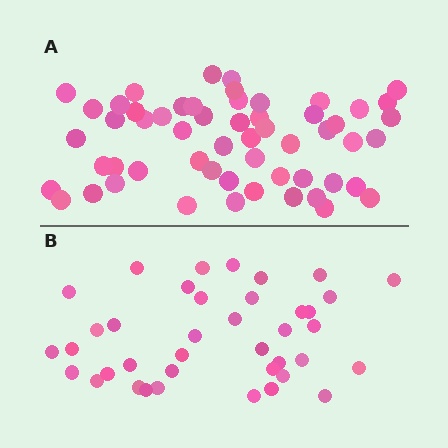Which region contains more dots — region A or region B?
Region A (the top region) has more dots.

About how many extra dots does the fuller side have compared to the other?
Region A has approximately 15 more dots than region B.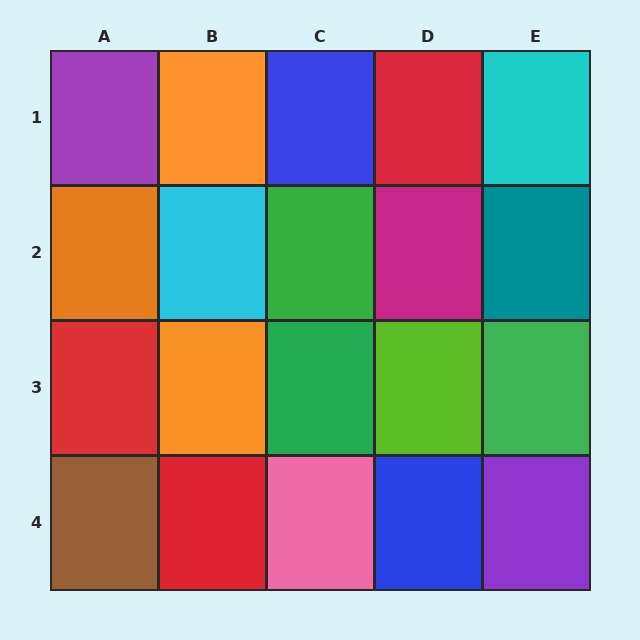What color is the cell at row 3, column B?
Orange.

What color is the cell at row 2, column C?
Green.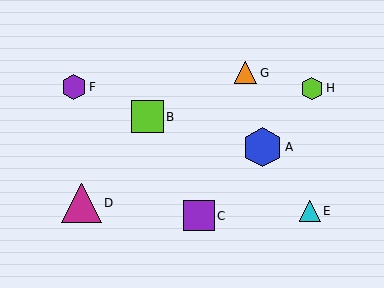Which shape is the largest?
The magenta triangle (labeled D) is the largest.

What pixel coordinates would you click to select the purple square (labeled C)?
Click at (199, 216) to select the purple square C.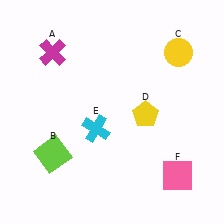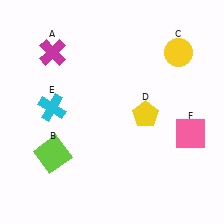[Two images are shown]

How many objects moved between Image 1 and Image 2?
2 objects moved between the two images.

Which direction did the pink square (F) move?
The pink square (F) moved up.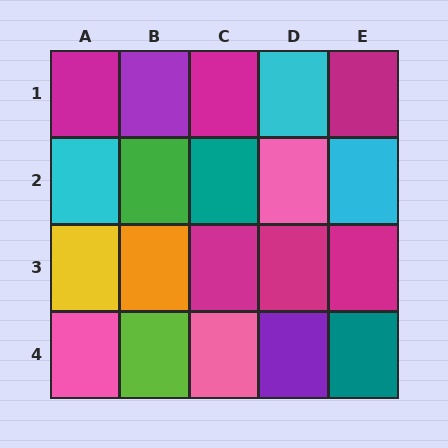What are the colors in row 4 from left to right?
Pink, lime, pink, purple, teal.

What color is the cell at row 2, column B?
Green.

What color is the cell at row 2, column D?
Pink.